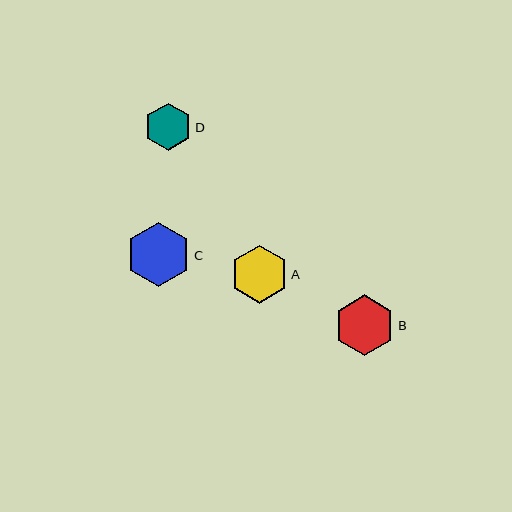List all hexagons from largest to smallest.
From largest to smallest: C, B, A, D.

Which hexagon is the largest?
Hexagon C is the largest with a size of approximately 64 pixels.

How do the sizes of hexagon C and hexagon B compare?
Hexagon C and hexagon B are approximately the same size.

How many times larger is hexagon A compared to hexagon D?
Hexagon A is approximately 1.2 times the size of hexagon D.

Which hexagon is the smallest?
Hexagon D is the smallest with a size of approximately 47 pixels.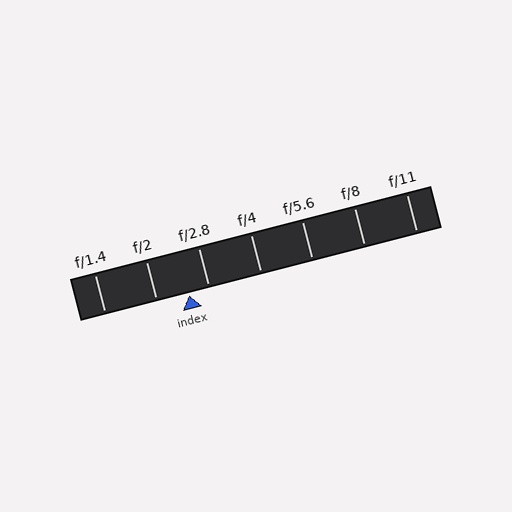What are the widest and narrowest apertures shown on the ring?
The widest aperture shown is f/1.4 and the narrowest is f/11.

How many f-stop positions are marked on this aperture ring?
There are 7 f-stop positions marked.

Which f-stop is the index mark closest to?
The index mark is closest to f/2.8.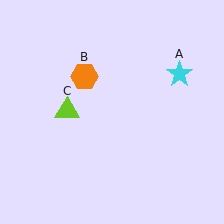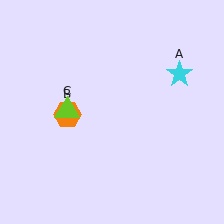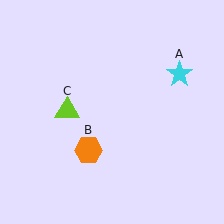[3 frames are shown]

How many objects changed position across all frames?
1 object changed position: orange hexagon (object B).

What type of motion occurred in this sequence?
The orange hexagon (object B) rotated counterclockwise around the center of the scene.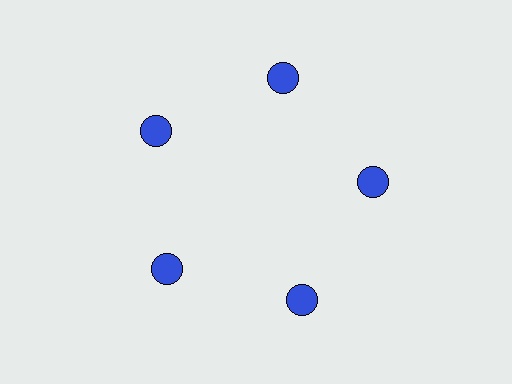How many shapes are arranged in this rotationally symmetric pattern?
There are 5 shapes, arranged in 5 groups of 1.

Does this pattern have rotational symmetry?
Yes, this pattern has 5-fold rotational symmetry. It looks the same after rotating 72 degrees around the center.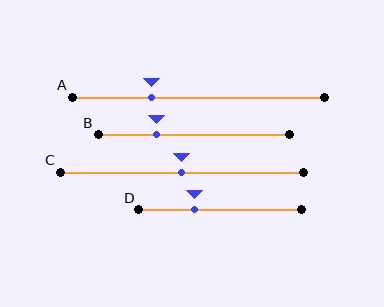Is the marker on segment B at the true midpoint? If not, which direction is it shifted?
No, the marker on segment B is shifted to the left by about 19% of the segment length.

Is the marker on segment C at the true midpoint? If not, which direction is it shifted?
Yes, the marker on segment C is at the true midpoint.